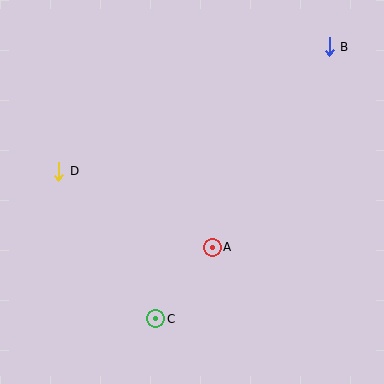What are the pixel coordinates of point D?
Point D is at (59, 171).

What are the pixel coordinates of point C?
Point C is at (156, 319).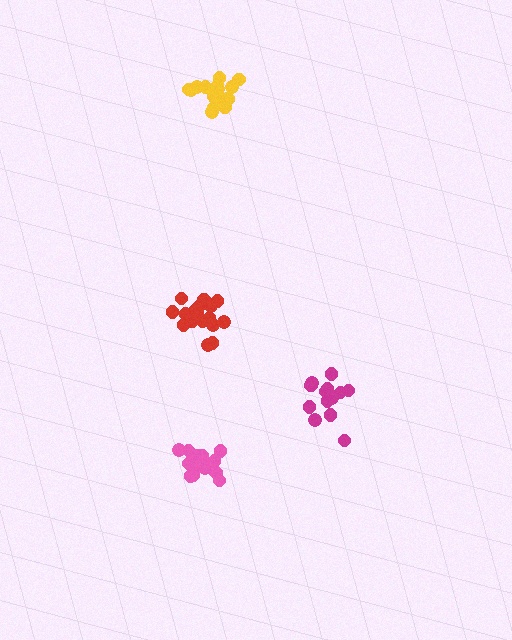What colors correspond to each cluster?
The clusters are colored: red, magenta, yellow, pink.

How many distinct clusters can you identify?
There are 4 distinct clusters.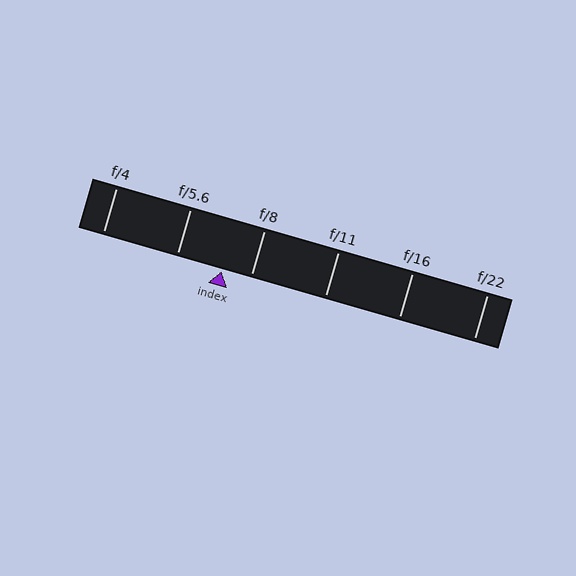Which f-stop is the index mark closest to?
The index mark is closest to f/8.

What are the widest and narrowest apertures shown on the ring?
The widest aperture shown is f/4 and the narrowest is f/22.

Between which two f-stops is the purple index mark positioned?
The index mark is between f/5.6 and f/8.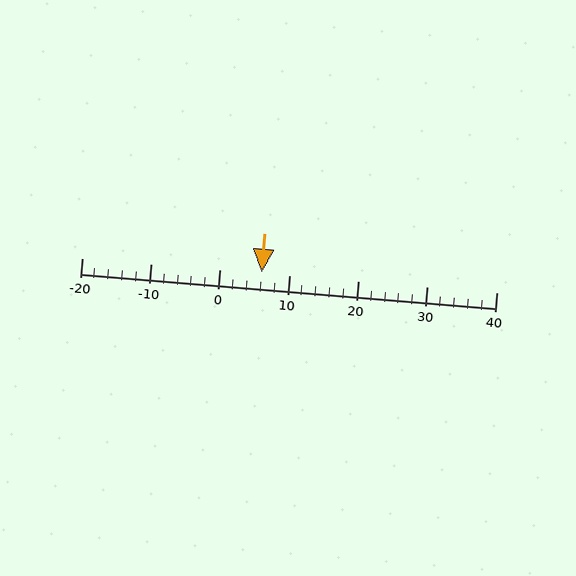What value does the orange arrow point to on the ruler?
The orange arrow points to approximately 6.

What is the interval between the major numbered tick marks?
The major tick marks are spaced 10 units apart.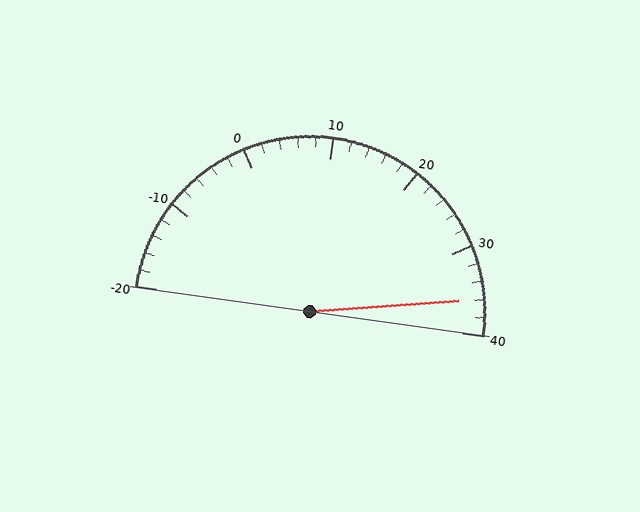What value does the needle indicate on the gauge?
The needle indicates approximately 36.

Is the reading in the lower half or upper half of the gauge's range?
The reading is in the upper half of the range (-20 to 40).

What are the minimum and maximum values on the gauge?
The gauge ranges from -20 to 40.